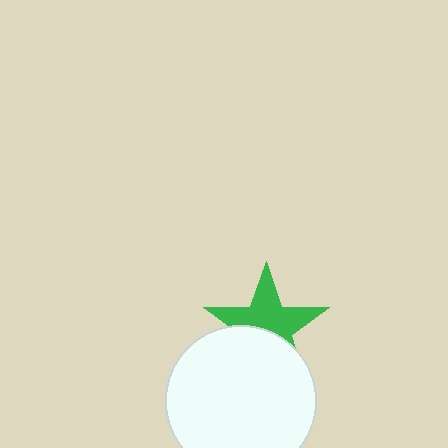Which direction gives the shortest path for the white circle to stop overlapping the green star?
Moving down gives the shortest separation.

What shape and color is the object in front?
The object in front is a white circle.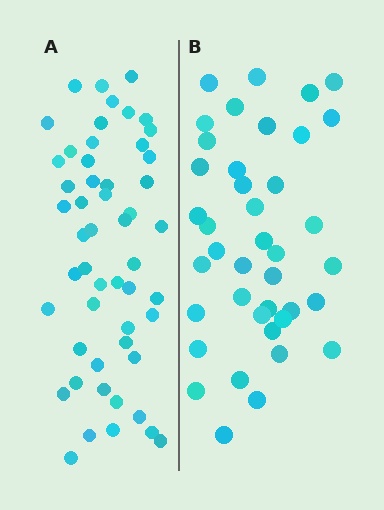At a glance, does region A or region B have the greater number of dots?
Region A (the left region) has more dots.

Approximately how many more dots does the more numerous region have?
Region A has roughly 12 or so more dots than region B.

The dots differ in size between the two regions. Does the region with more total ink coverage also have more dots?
No. Region B has more total ink coverage because its dots are larger, but region A actually contains more individual dots. Total area can be misleading — the number of items is what matters here.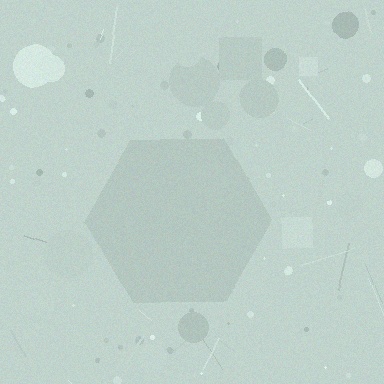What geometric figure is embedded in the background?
A hexagon is embedded in the background.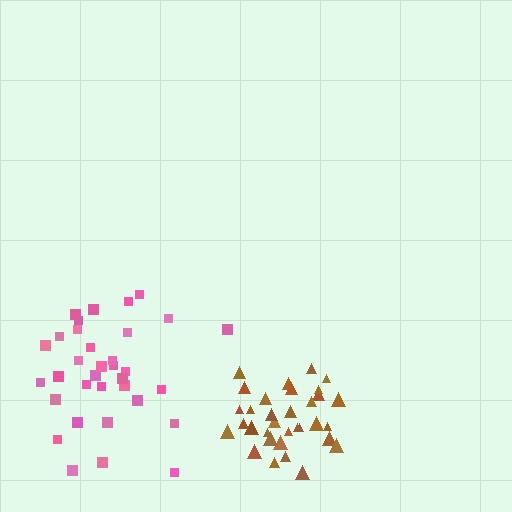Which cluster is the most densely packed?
Brown.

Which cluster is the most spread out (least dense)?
Pink.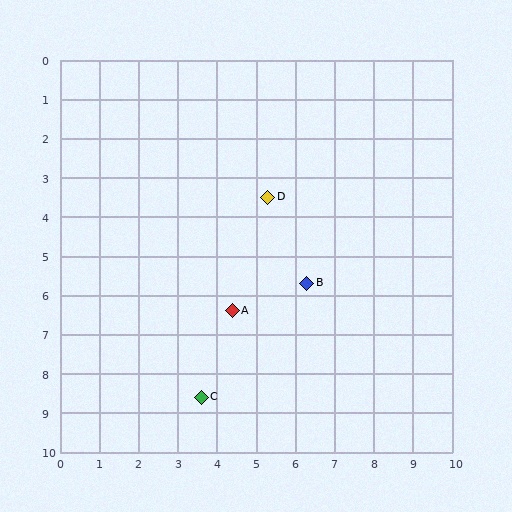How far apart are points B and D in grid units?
Points B and D are about 2.4 grid units apart.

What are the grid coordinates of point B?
Point B is at approximately (6.3, 5.7).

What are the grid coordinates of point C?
Point C is at approximately (3.6, 8.6).